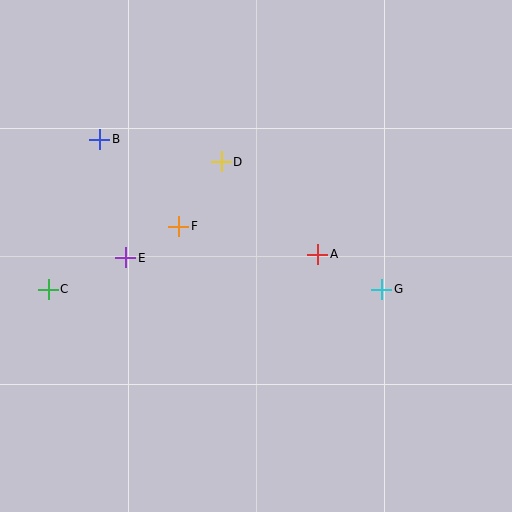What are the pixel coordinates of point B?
Point B is at (100, 139).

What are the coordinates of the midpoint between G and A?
The midpoint between G and A is at (350, 272).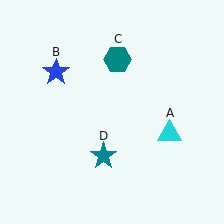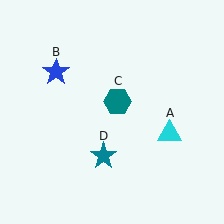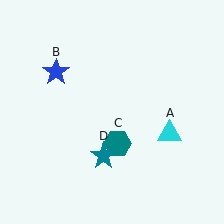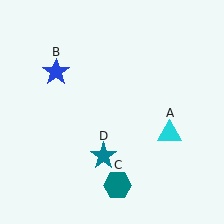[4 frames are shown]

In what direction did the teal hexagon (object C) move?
The teal hexagon (object C) moved down.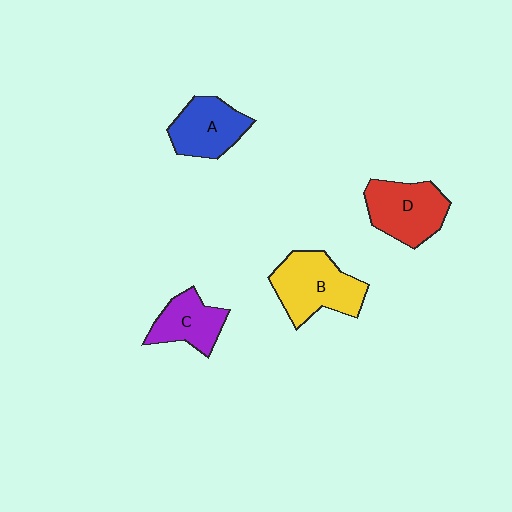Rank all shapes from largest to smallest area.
From largest to smallest: B (yellow), D (red), A (blue), C (purple).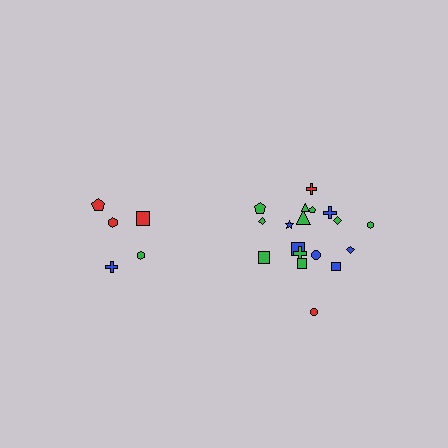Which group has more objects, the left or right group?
The right group.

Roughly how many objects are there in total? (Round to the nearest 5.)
Roughly 25 objects in total.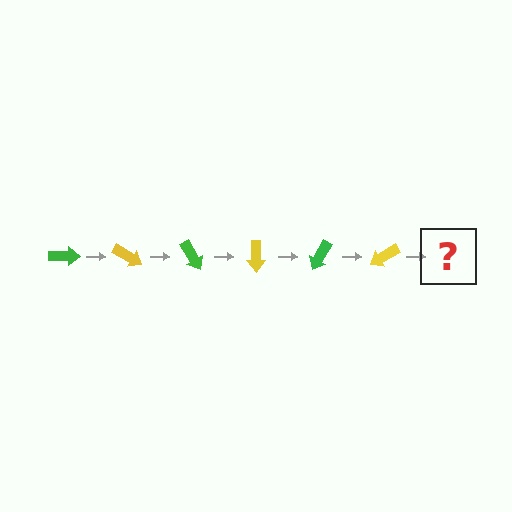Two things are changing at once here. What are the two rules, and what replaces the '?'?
The two rules are that it rotates 30 degrees each step and the color cycles through green and yellow. The '?' should be a green arrow, rotated 180 degrees from the start.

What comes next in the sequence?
The next element should be a green arrow, rotated 180 degrees from the start.